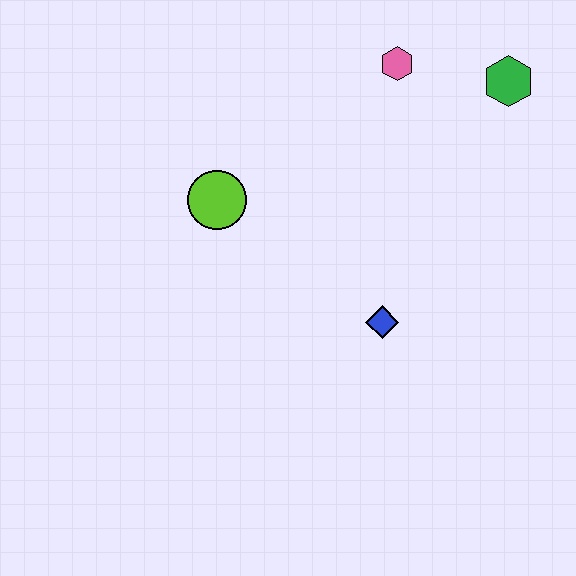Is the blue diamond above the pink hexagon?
No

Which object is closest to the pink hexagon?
The green hexagon is closest to the pink hexagon.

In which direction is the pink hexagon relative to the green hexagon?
The pink hexagon is to the left of the green hexagon.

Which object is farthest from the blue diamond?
The green hexagon is farthest from the blue diamond.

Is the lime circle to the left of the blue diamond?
Yes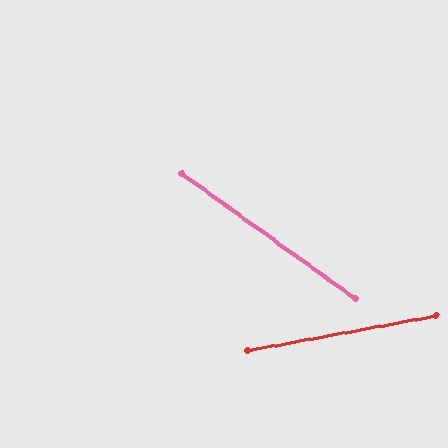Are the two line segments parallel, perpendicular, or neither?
Neither parallel nor perpendicular — they differ by about 46°.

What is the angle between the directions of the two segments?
Approximately 46 degrees.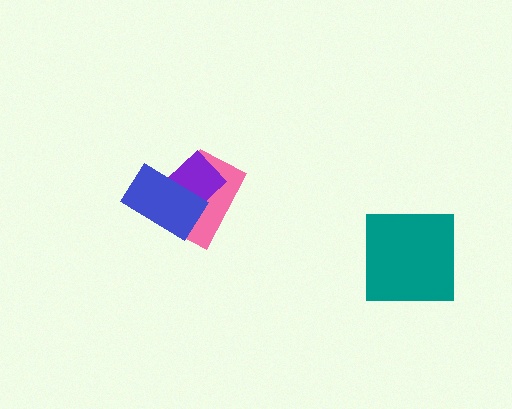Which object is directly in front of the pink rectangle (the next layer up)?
The purple diamond is directly in front of the pink rectangle.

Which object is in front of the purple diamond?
The blue rectangle is in front of the purple diamond.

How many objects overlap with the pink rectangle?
2 objects overlap with the pink rectangle.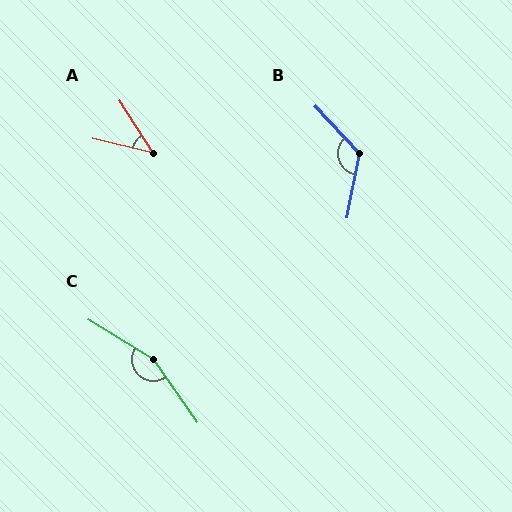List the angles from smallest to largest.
A (44°), B (126°), C (156°).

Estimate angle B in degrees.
Approximately 126 degrees.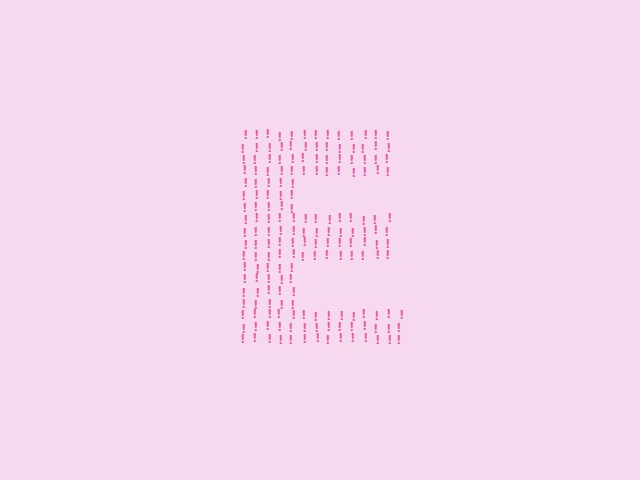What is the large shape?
The large shape is the letter E.